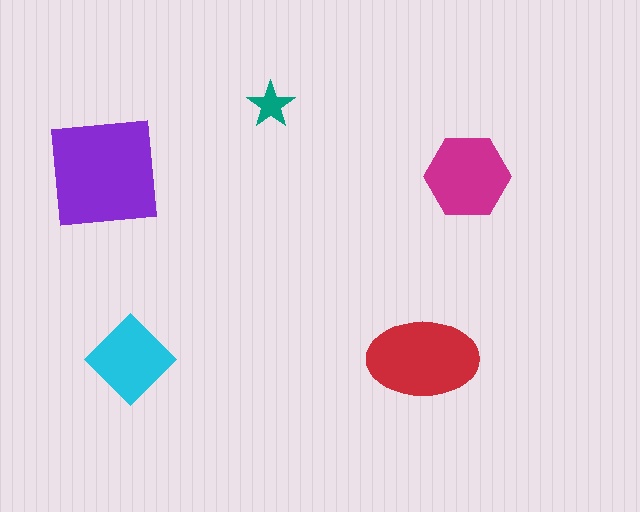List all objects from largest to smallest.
The purple square, the red ellipse, the magenta hexagon, the cyan diamond, the teal star.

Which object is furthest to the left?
The purple square is leftmost.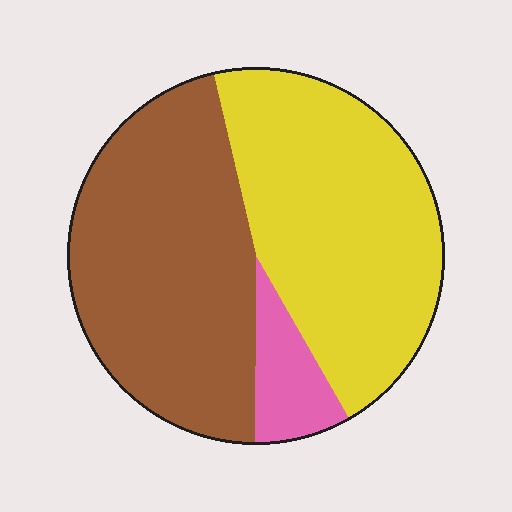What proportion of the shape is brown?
Brown covers 46% of the shape.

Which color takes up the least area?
Pink, at roughly 10%.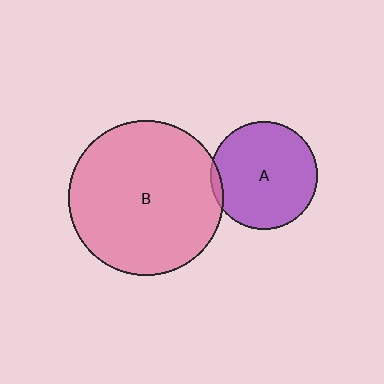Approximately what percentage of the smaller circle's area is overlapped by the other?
Approximately 5%.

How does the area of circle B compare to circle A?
Approximately 2.1 times.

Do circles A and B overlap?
Yes.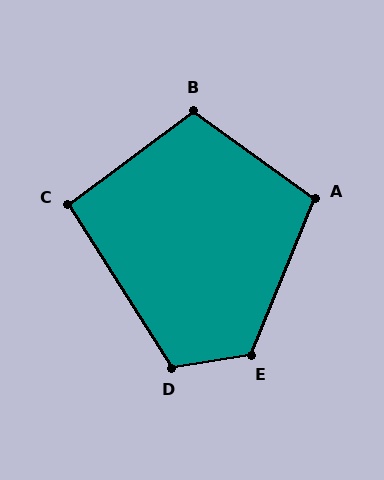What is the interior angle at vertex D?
Approximately 113 degrees (obtuse).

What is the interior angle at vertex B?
Approximately 107 degrees (obtuse).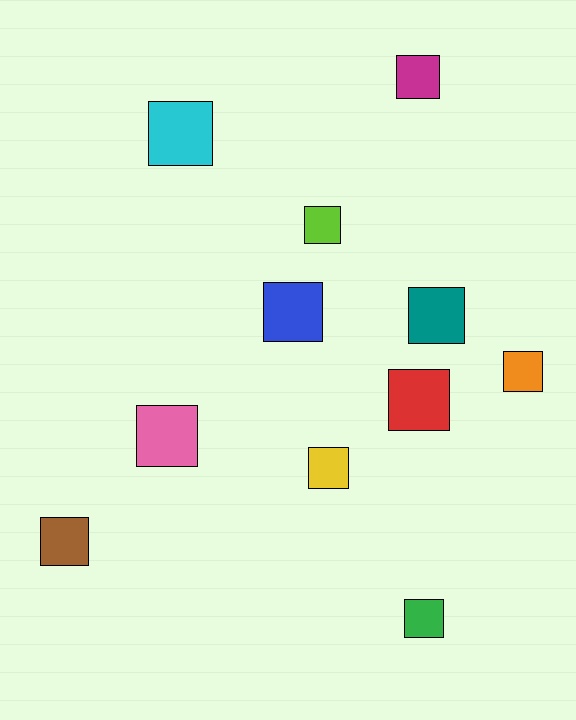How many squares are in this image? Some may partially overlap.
There are 11 squares.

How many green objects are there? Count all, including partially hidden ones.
There is 1 green object.